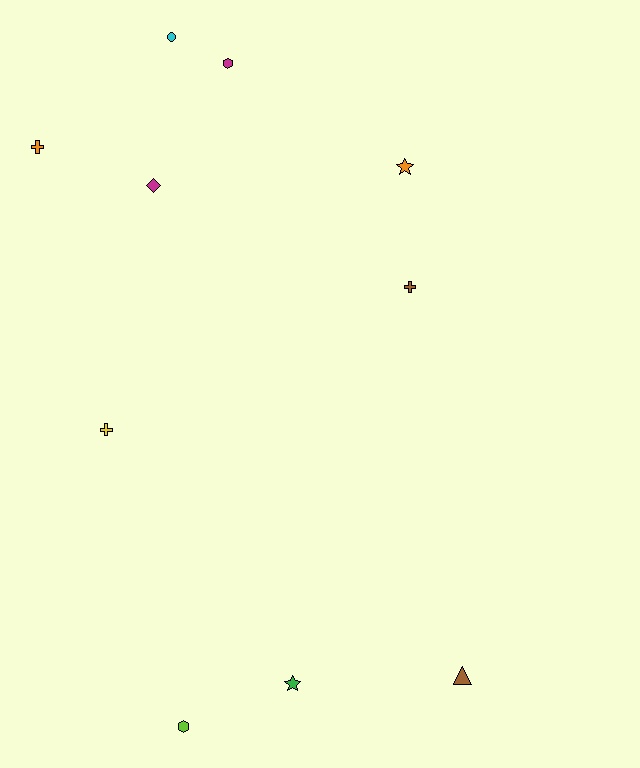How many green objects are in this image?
There is 1 green object.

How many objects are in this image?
There are 10 objects.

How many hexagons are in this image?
There are 2 hexagons.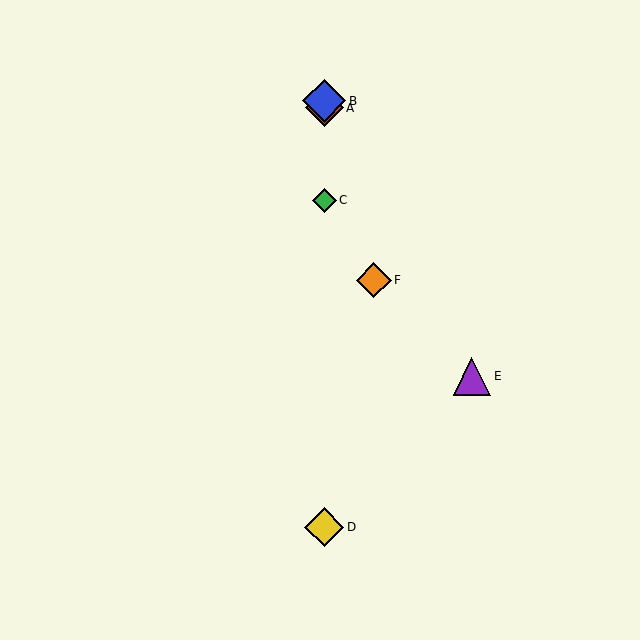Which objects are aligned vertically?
Objects A, B, C, D are aligned vertically.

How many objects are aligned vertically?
4 objects (A, B, C, D) are aligned vertically.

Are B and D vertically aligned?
Yes, both are at x≈324.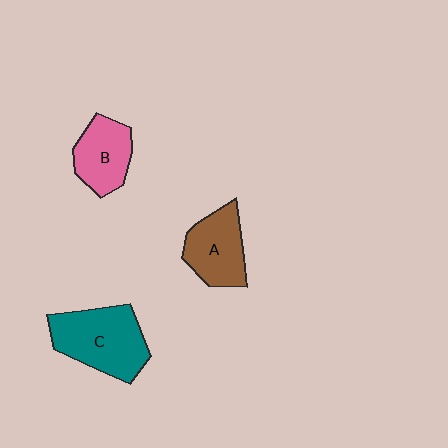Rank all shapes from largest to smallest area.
From largest to smallest: C (teal), A (brown), B (pink).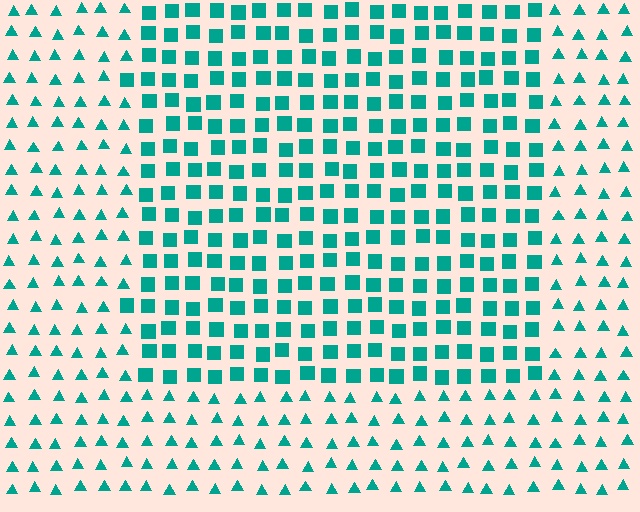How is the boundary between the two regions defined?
The boundary is defined by a change in element shape: squares inside vs. triangles outside. All elements share the same color and spacing.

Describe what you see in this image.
The image is filled with small teal elements arranged in a uniform grid. A rectangle-shaped region contains squares, while the surrounding area contains triangles. The boundary is defined purely by the change in element shape.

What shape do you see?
I see a rectangle.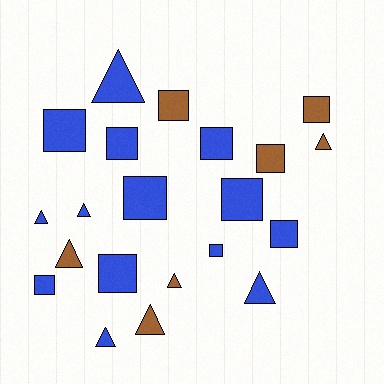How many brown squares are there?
There are 3 brown squares.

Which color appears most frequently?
Blue, with 14 objects.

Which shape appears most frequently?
Square, with 12 objects.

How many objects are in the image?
There are 21 objects.